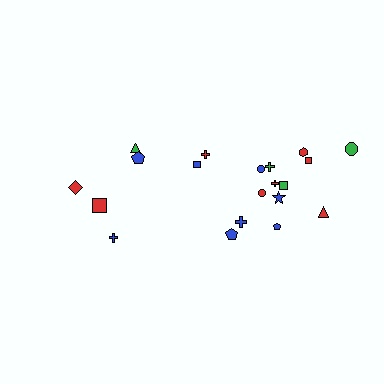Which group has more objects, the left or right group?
The right group.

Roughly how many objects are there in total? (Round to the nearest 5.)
Roughly 20 objects in total.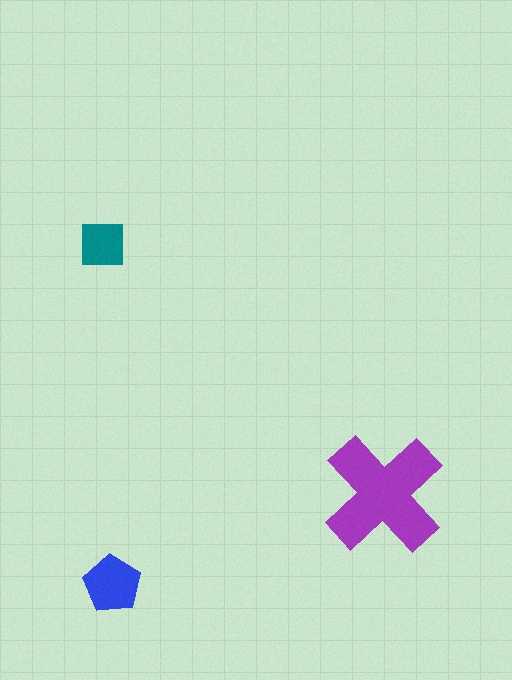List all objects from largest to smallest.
The purple cross, the blue pentagon, the teal square.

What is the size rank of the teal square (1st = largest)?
3rd.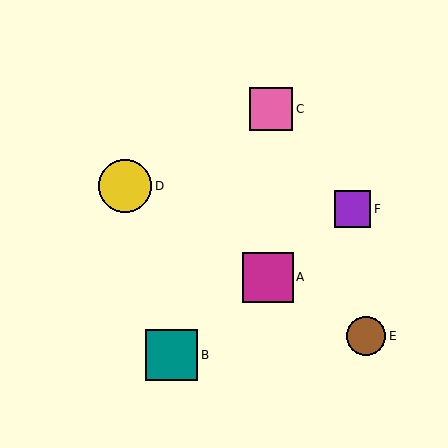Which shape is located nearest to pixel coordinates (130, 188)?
The yellow circle (labeled D) at (125, 186) is nearest to that location.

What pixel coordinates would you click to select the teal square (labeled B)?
Click at (172, 355) to select the teal square B.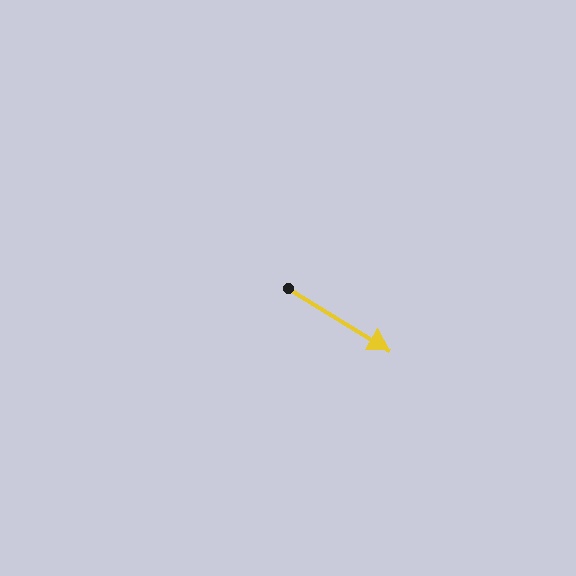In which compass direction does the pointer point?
Southeast.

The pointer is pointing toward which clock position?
Roughly 4 o'clock.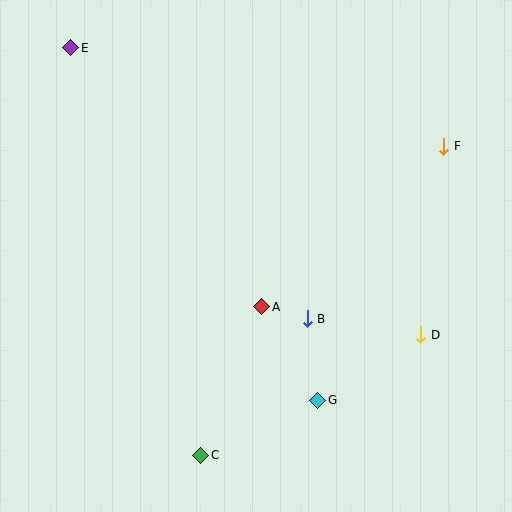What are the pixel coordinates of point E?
Point E is at (71, 48).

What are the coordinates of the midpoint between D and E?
The midpoint between D and E is at (246, 191).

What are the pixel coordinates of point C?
Point C is at (201, 455).